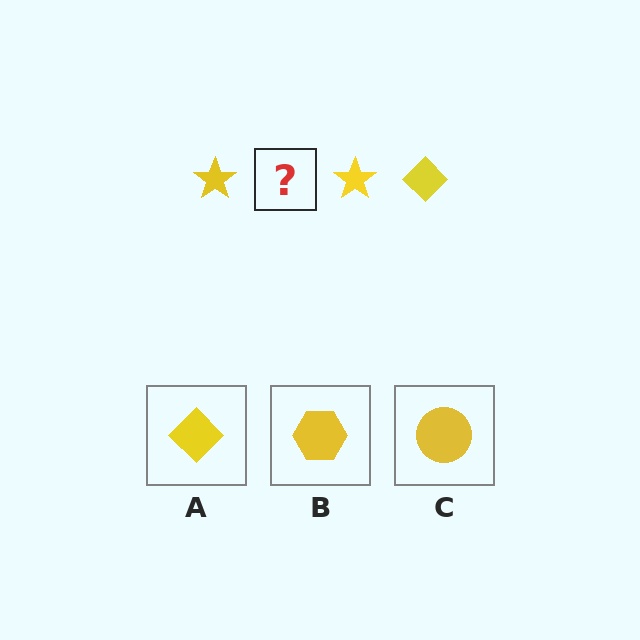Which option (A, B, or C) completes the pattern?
A.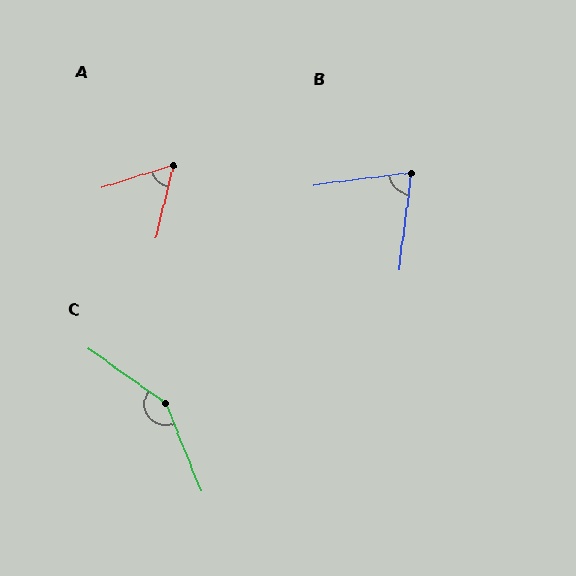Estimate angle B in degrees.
Approximately 75 degrees.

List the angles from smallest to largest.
A (59°), B (75°), C (147°).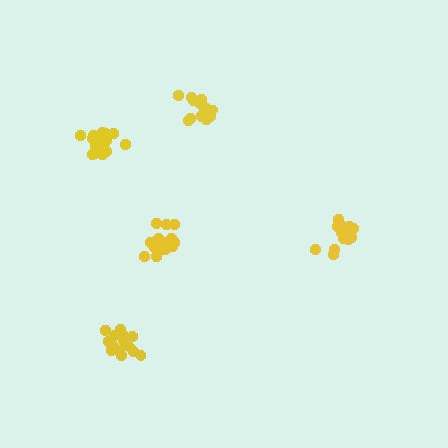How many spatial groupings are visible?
There are 5 spatial groupings.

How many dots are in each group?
Group 1: 20 dots, Group 2: 15 dots, Group 3: 15 dots, Group 4: 15 dots, Group 5: 16 dots (81 total).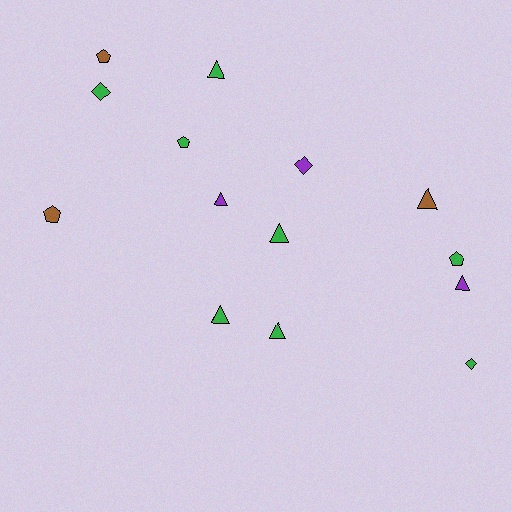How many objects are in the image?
There are 14 objects.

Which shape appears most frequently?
Triangle, with 7 objects.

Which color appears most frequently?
Green, with 8 objects.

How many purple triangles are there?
There are 2 purple triangles.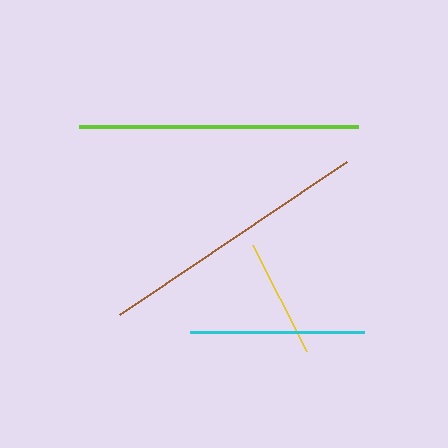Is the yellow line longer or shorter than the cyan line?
The cyan line is longer than the yellow line.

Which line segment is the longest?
The lime line is the longest at approximately 279 pixels.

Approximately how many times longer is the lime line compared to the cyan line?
The lime line is approximately 1.6 times the length of the cyan line.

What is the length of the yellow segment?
The yellow segment is approximately 119 pixels long.